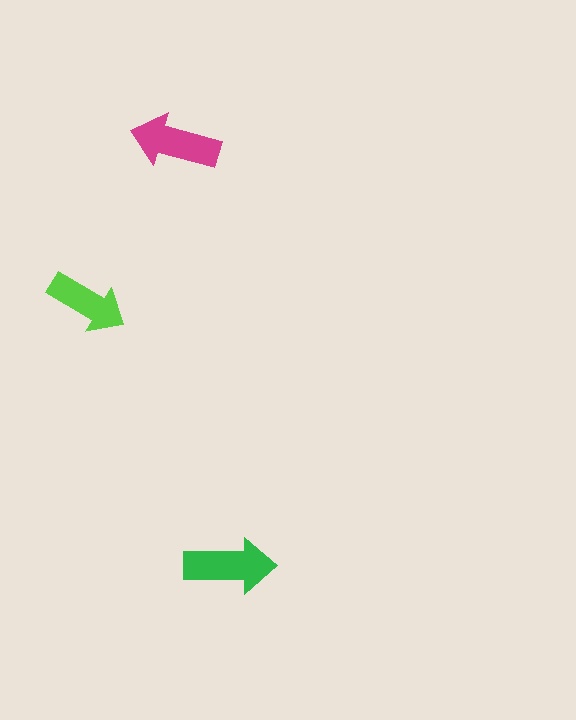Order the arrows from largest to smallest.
the green one, the magenta one, the lime one.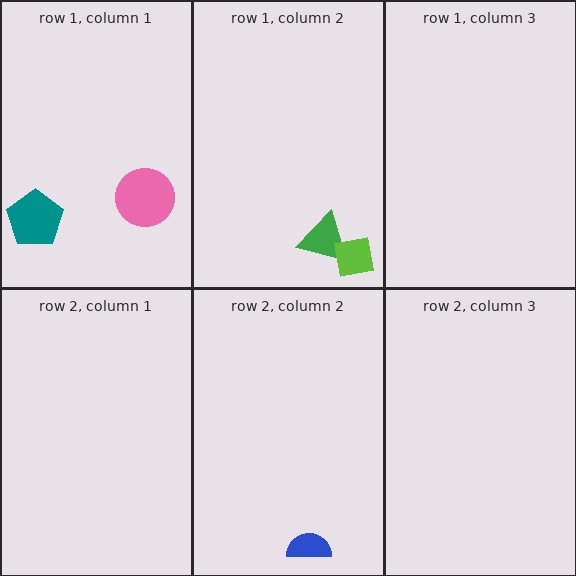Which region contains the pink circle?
The row 1, column 1 region.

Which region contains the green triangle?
The row 1, column 2 region.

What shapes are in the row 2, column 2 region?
The blue semicircle.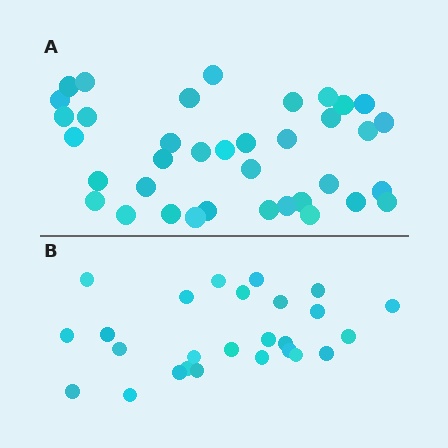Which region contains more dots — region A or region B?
Region A (the top region) has more dots.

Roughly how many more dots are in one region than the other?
Region A has roughly 12 or so more dots than region B.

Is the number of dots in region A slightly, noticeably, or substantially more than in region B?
Region A has noticeably more, but not dramatically so. The ratio is roughly 1.4 to 1.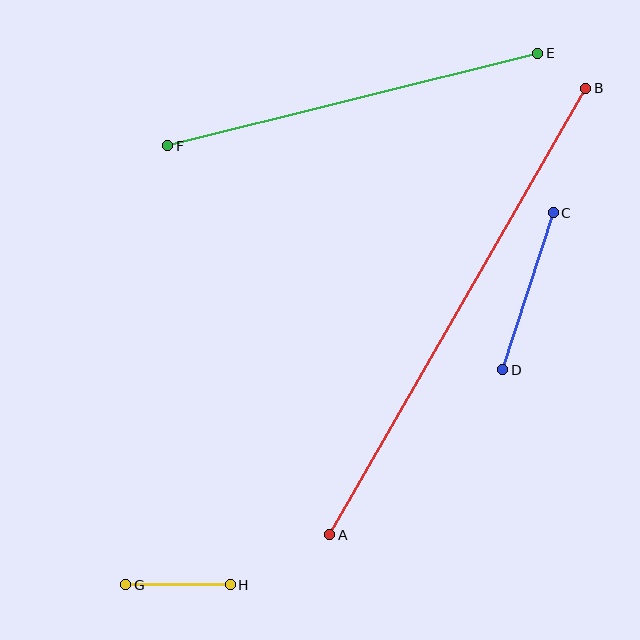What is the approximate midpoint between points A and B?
The midpoint is at approximately (458, 311) pixels.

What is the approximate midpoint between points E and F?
The midpoint is at approximately (353, 99) pixels.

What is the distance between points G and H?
The distance is approximately 104 pixels.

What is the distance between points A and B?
The distance is approximately 515 pixels.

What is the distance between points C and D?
The distance is approximately 165 pixels.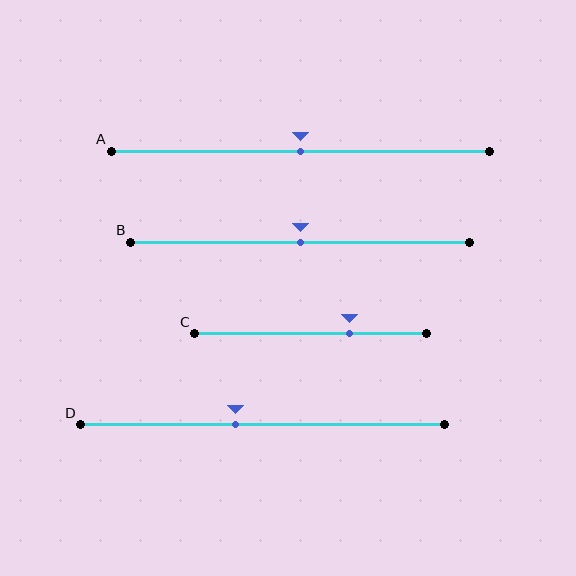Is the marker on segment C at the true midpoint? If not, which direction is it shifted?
No, the marker on segment C is shifted to the right by about 17% of the segment length.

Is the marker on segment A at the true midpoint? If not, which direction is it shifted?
Yes, the marker on segment A is at the true midpoint.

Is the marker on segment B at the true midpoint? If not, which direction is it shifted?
Yes, the marker on segment B is at the true midpoint.